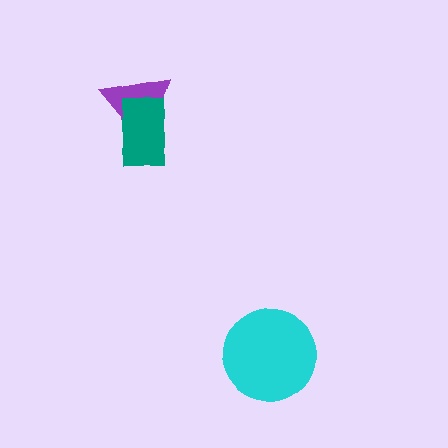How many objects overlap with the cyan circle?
0 objects overlap with the cyan circle.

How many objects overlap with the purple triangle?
1 object overlaps with the purple triangle.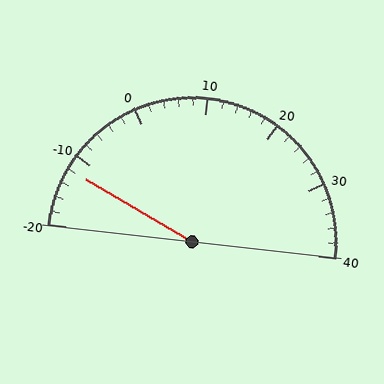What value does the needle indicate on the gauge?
The needle indicates approximately -12.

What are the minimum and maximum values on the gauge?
The gauge ranges from -20 to 40.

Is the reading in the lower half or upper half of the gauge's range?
The reading is in the lower half of the range (-20 to 40).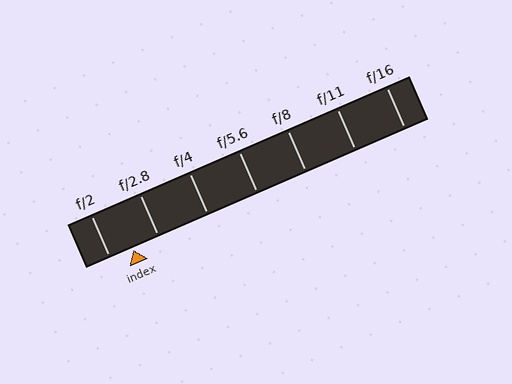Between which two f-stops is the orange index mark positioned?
The index mark is between f/2 and f/2.8.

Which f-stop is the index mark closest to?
The index mark is closest to f/2.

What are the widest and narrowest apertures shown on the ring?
The widest aperture shown is f/2 and the narrowest is f/16.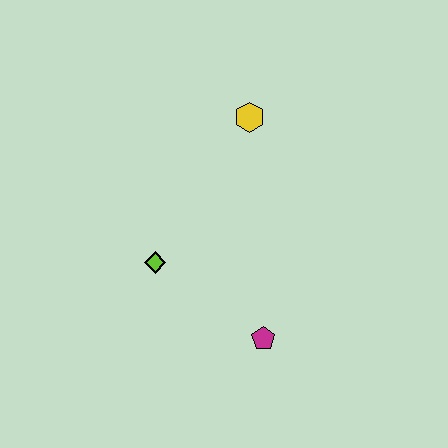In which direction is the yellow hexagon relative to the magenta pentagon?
The yellow hexagon is above the magenta pentagon.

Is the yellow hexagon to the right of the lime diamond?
Yes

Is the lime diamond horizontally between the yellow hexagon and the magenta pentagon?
No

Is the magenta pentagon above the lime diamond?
No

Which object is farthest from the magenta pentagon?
The yellow hexagon is farthest from the magenta pentagon.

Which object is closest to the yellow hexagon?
The lime diamond is closest to the yellow hexagon.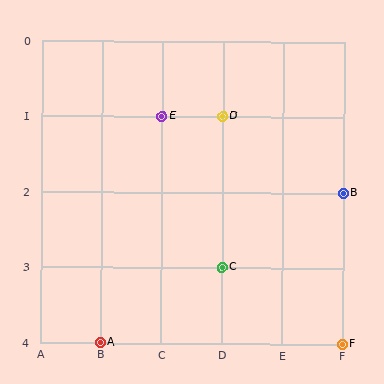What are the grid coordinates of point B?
Point B is at grid coordinates (F, 2).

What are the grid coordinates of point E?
Point E is at grid coordinates (C, 1).